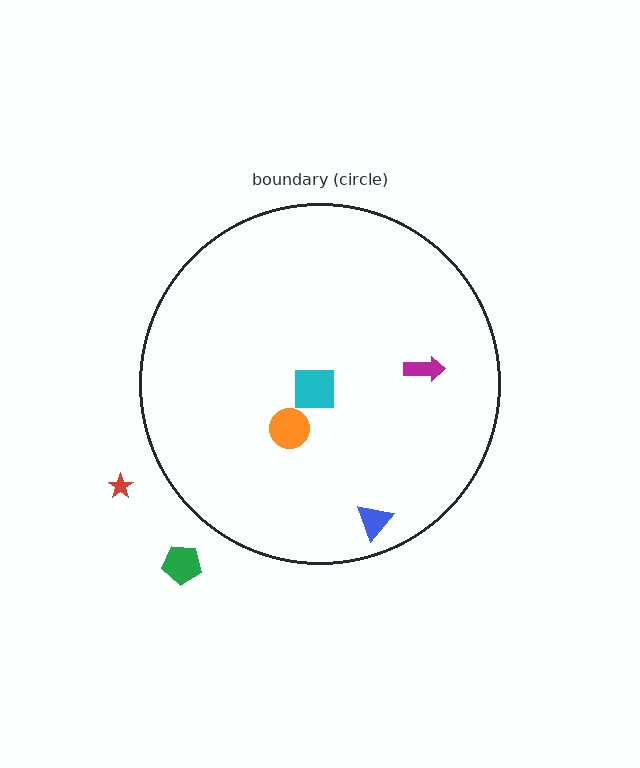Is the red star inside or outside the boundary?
Outside.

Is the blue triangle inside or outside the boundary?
Inside.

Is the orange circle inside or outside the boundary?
Inside.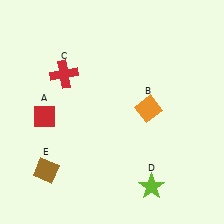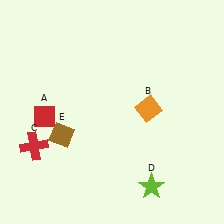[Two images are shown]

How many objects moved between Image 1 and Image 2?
2 objects moved between the two images.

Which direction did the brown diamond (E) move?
The brown diamond (E) moved up.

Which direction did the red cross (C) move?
The red cross (C) moved down.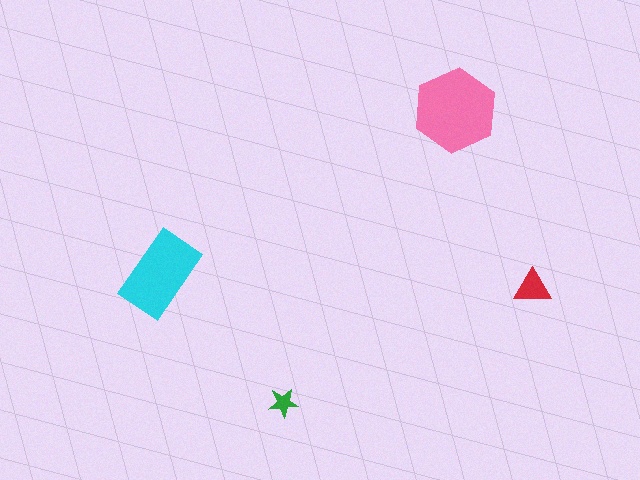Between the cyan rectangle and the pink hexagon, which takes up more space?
The pink hexagon.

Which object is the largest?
The pink hexagon.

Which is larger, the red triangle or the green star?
The red triangle.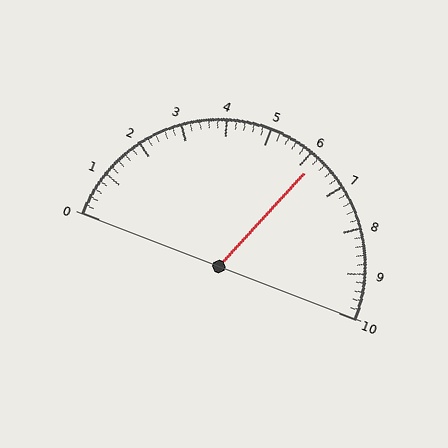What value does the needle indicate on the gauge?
The needle indicates approximately 6.2.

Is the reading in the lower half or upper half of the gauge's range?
The reading is in the upper half of the range (0 to 10).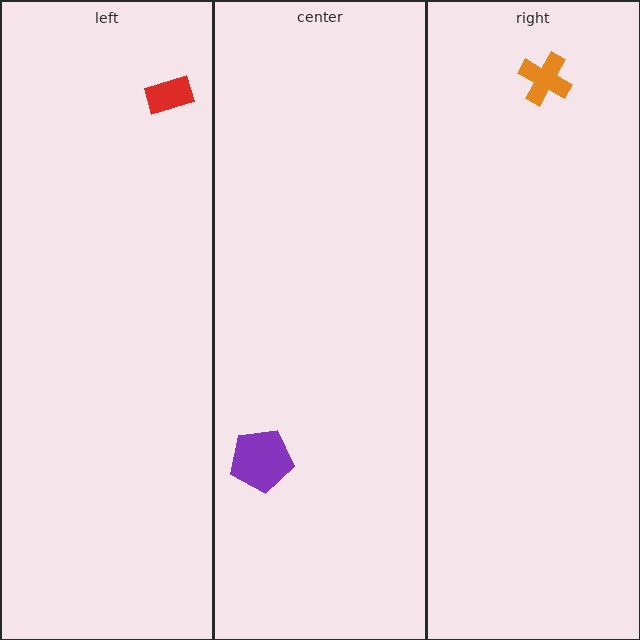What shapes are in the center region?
The purple pentagon.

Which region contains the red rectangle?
The left region.